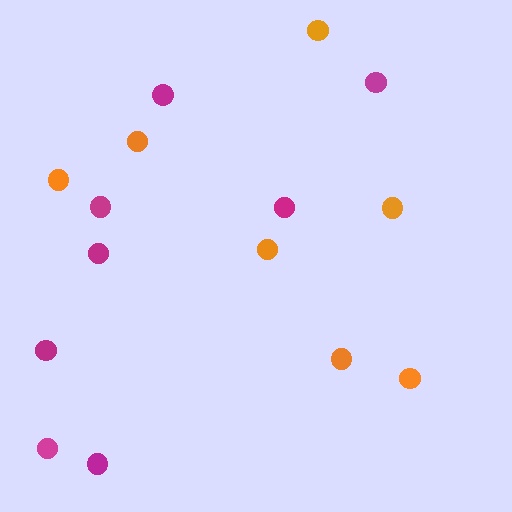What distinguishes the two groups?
There are 2 groups: one group of orange circles (7) and one group of magenta circles (8).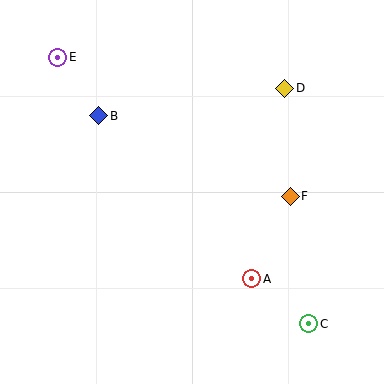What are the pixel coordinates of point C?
Point C is at (309, 324).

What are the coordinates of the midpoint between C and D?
The midpoint between C and D is at (297, 206).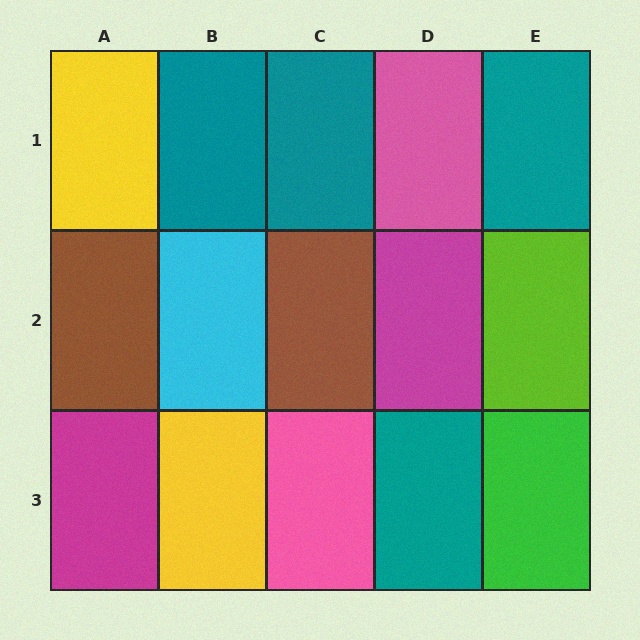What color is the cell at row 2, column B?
Cyan.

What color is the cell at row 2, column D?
Magenta.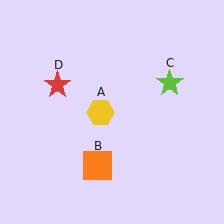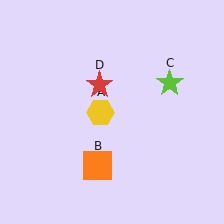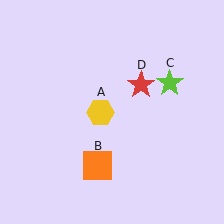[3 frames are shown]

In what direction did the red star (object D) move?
The red star (object D) moved right.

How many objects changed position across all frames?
1 object changed position: red star (object D).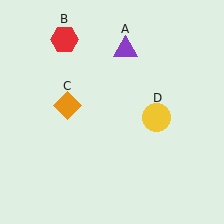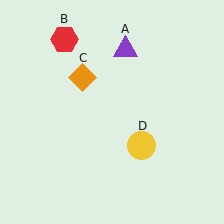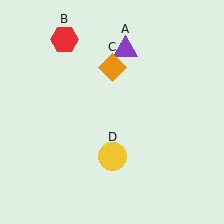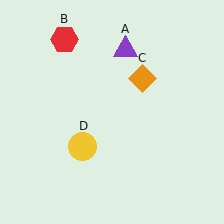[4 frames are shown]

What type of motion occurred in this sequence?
The orange diamond (object C), yellow circle (object D) rotated clockwise around the center of the scene.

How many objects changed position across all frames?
2 objects changed position: orange diamond (object C), yellow circle (object D).